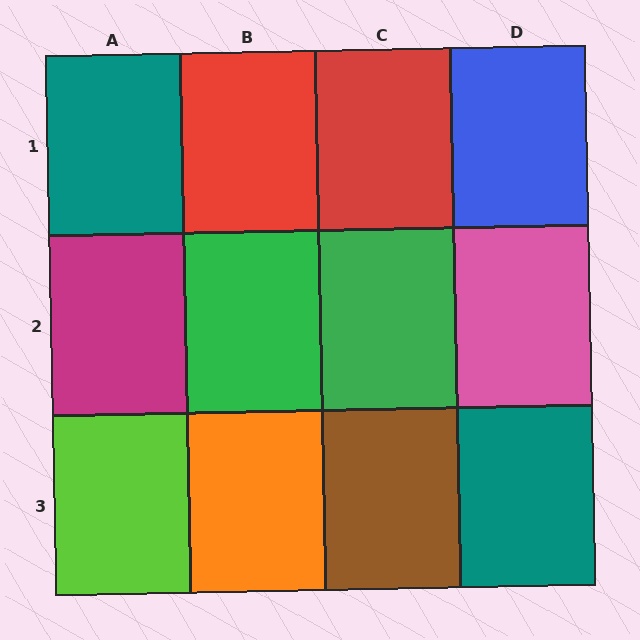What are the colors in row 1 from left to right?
Teal, red, red, blue.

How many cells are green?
2 cells are green.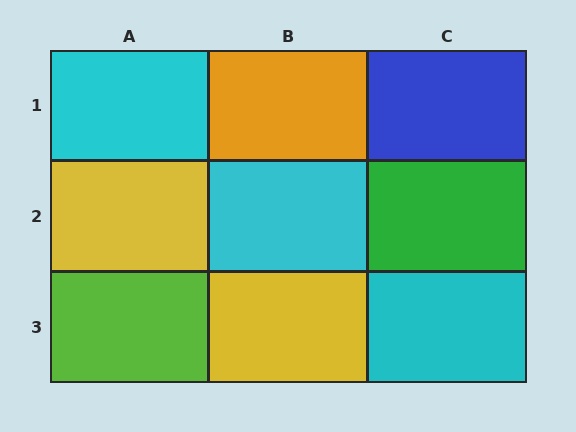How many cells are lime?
1 cell is lime.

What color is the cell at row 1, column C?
Blue.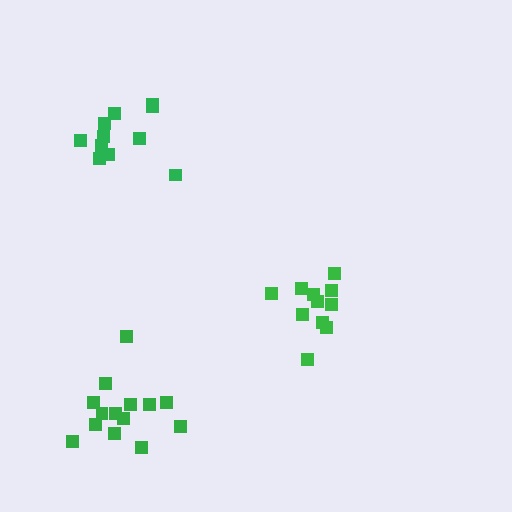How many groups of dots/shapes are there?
There are 3 groups.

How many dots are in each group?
Group 1: 11 dots, Group 2: 14 dots, Group 3: 11 dots (36 total).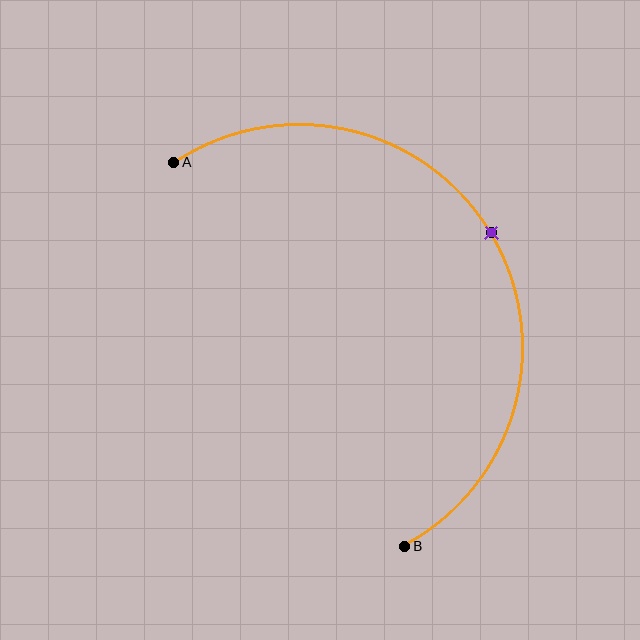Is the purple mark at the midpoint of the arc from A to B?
Yes. The purple mark lies on the arc at equal arc-length from both A and B — it is the arc midpoint.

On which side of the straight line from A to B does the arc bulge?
The arc bulges to the right of the straight line connecting A and B.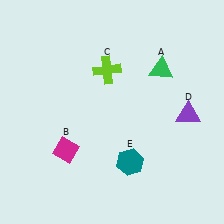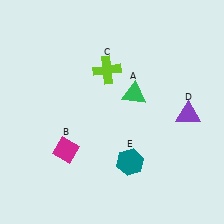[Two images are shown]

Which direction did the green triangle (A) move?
The green triangle (A) moved left.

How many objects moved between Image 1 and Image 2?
1 object moved between the two images.